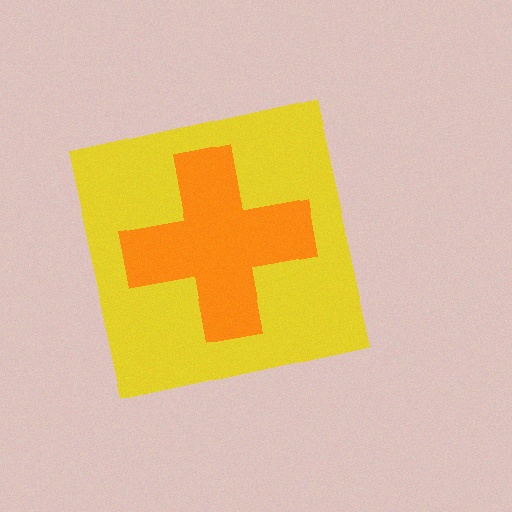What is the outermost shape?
The yellow square.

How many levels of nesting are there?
2.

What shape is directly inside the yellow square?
The orange cross.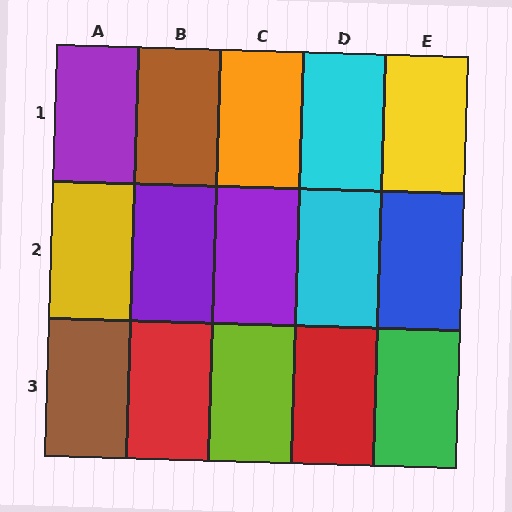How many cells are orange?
1 cell is orange.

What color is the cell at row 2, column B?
Purple.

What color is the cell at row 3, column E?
Green.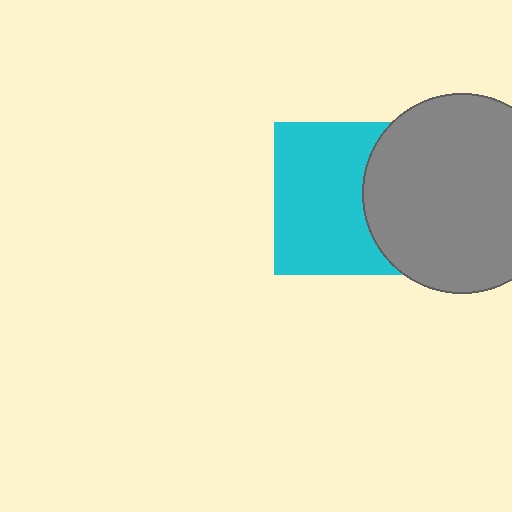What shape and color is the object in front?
The object in front is a gray circle.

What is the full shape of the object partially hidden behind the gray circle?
The partially hidden object is a cyan square.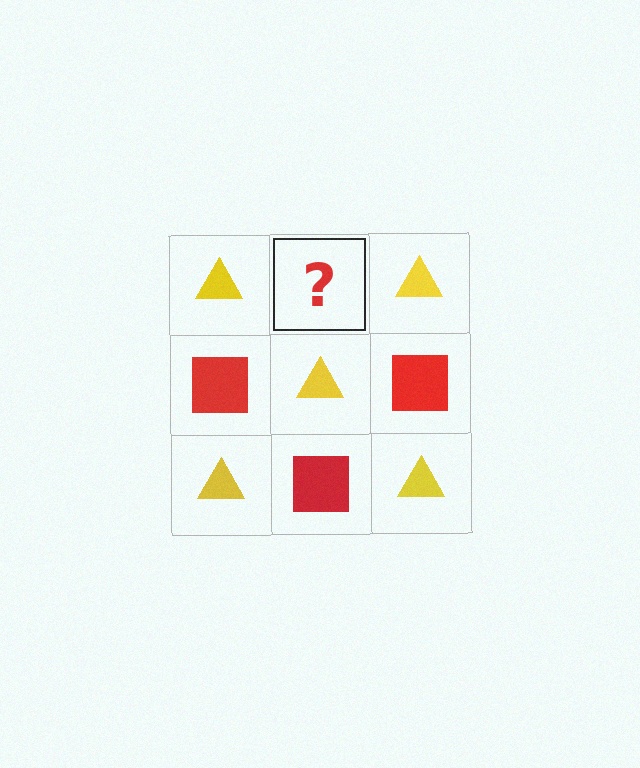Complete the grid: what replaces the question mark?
The question mark should be replaced with a red square.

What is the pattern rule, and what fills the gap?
The rule is that it alternates yellow triangle and red square in a checkerboard pattern. The gap should be filled with a red square.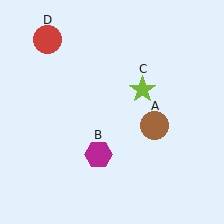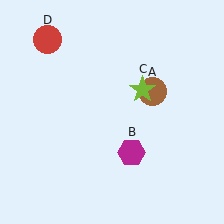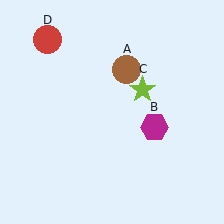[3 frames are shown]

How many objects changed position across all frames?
2 objects changed position: brown circle (object A), magenta hexagon (object B).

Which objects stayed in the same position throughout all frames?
Lime star (object C) and red circle (object D) remained stationary.